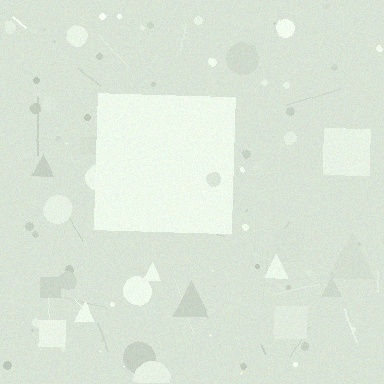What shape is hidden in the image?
A square is hidden in the image.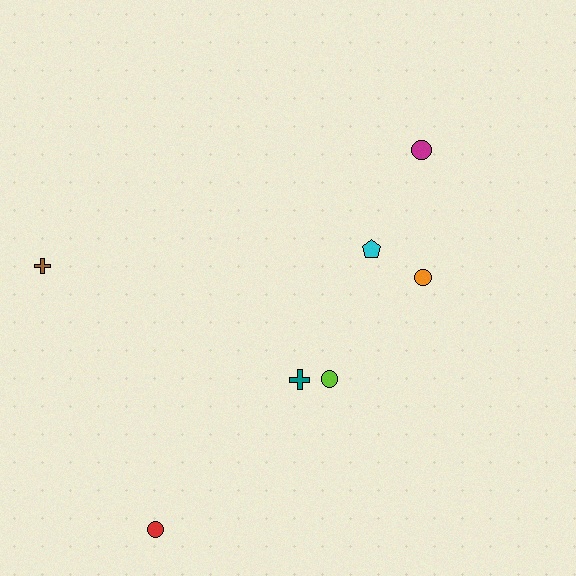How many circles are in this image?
There are 4 circles.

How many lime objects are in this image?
There is 1 lime object.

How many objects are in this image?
There are 7 objects.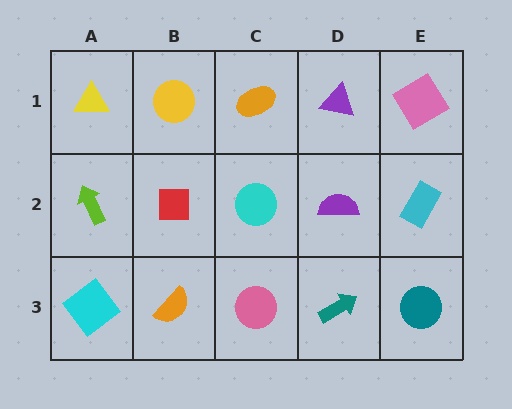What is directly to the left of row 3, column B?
A cyan diamond.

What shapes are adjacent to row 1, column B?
A red square (row 2, column B), a yellow triangle (row 1, column A), an orange ellipse (row 1, column C).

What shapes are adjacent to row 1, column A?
A lime arrow (row 2, column A), a yellow circle (row 1, column B).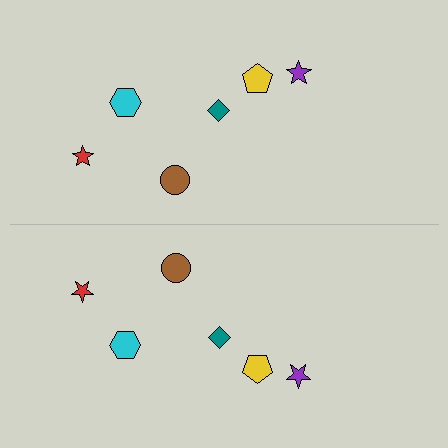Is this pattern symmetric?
Yes, this pattern has bilateral (reflection) symmetry.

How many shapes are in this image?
There are 12 shapes in this image.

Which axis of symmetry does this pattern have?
The pattern has a horizontal axis of symmetry running through the center of the image.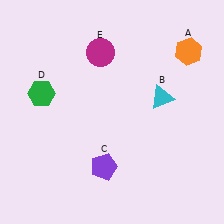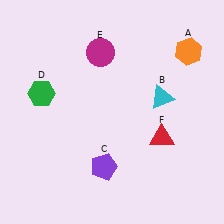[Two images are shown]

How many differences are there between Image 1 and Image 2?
There is 1 difference between the two images.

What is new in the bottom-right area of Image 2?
A red triangle (F) was added in the bottom-right area of Image 2.